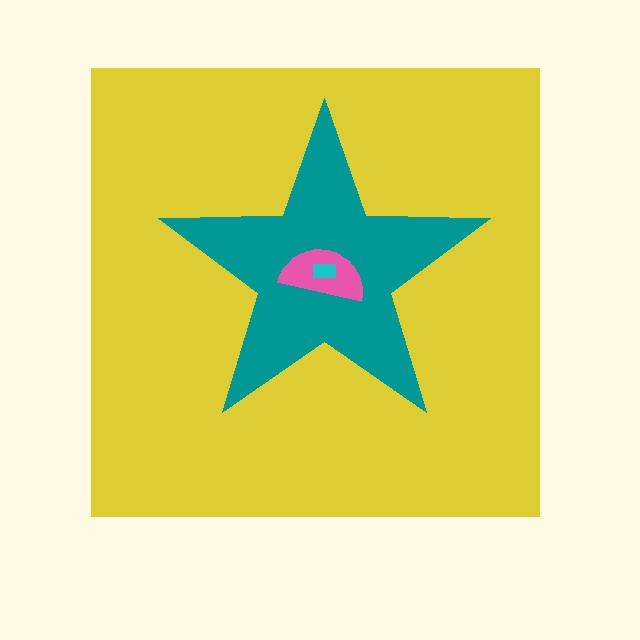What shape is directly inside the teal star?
The pink semicircle.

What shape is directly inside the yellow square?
The teal star.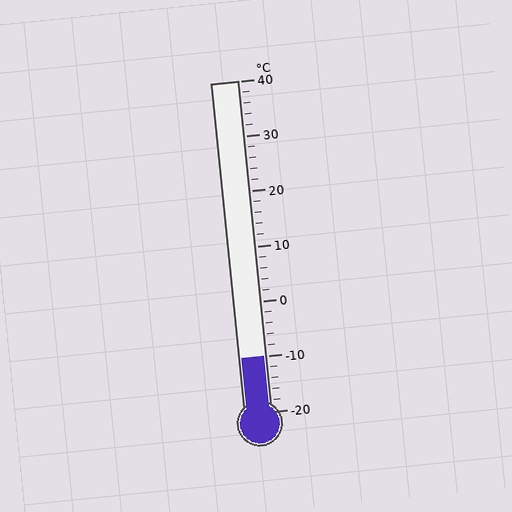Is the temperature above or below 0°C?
The temperature is below 0°C.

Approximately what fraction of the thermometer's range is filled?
The thermometer is filled to approximately 15% of its range.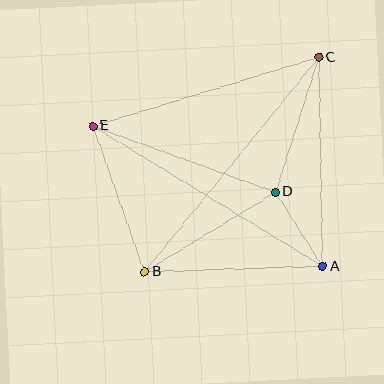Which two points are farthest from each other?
Points B and C are farthest from each other.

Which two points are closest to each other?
Points A and D are closest to each other.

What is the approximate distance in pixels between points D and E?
The distance between D and E is approximately 194 pixels.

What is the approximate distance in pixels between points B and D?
The distance between B and D is approximately 153 pixels.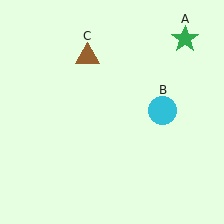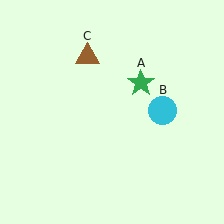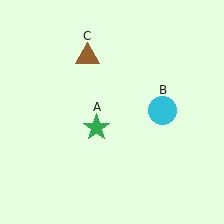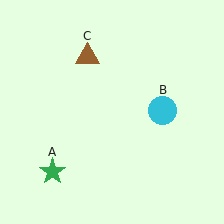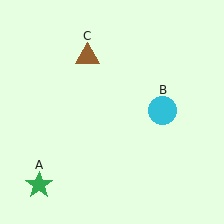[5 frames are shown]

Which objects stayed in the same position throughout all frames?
Cyan circle (object B) and brown triangle (object C) remained stationary.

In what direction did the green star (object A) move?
The green star (object A) moved down and to the left.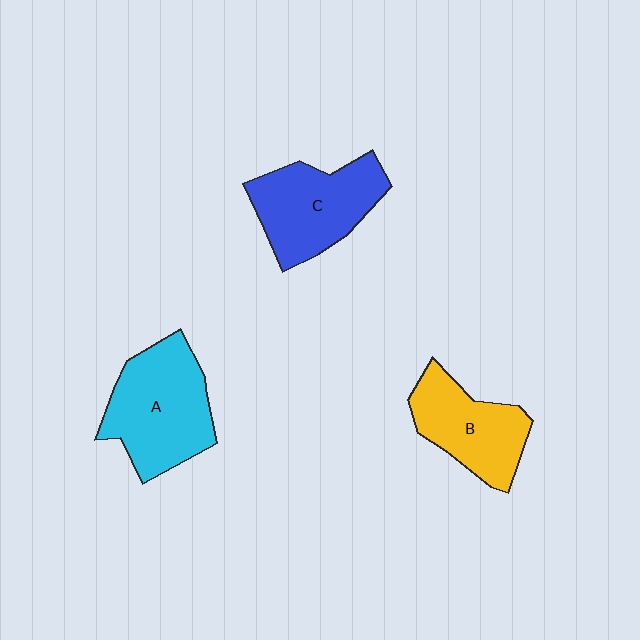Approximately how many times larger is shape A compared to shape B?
Approximately 1.3 times.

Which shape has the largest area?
Shape A (cyan).